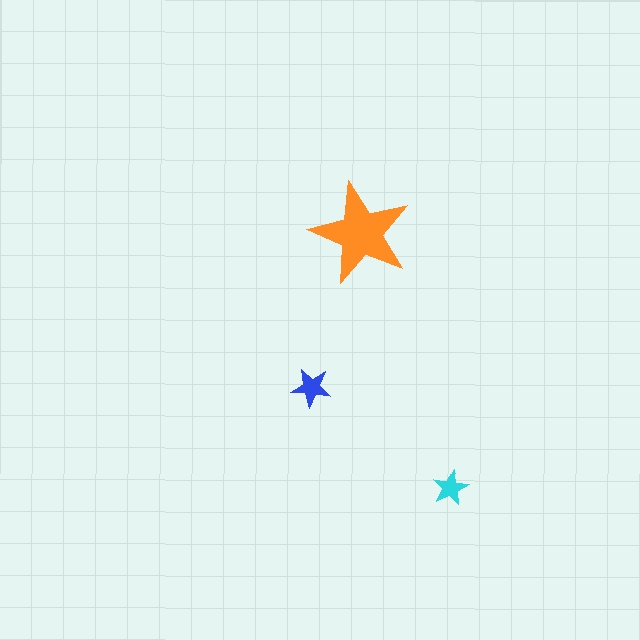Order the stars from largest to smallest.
the orange one, the blue one, the cyan one.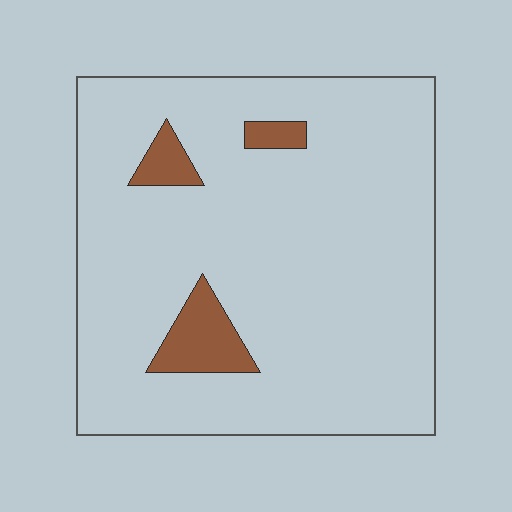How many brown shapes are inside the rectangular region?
3.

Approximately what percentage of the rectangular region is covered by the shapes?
Approximately 10%.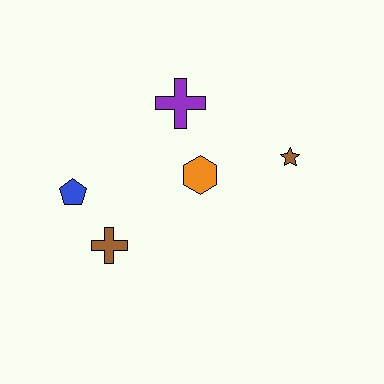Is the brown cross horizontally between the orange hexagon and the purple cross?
No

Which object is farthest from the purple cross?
The brown cross is farthest from the purple cross.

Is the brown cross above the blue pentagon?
No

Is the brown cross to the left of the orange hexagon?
Yes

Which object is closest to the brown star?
The orange hexagon is closest to the brown star.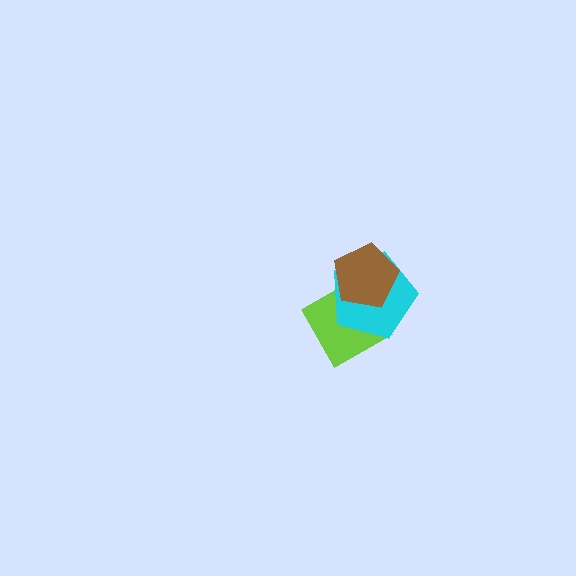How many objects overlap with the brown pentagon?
2 objects overlap with the brown pentagon.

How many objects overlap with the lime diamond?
2 objects overlap with the lime diamond.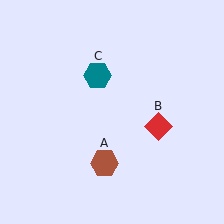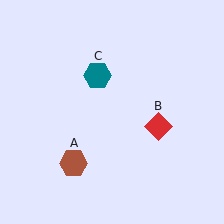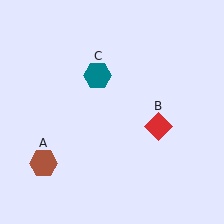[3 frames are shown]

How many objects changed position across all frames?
1 object changed position: brown hexagon (object A).